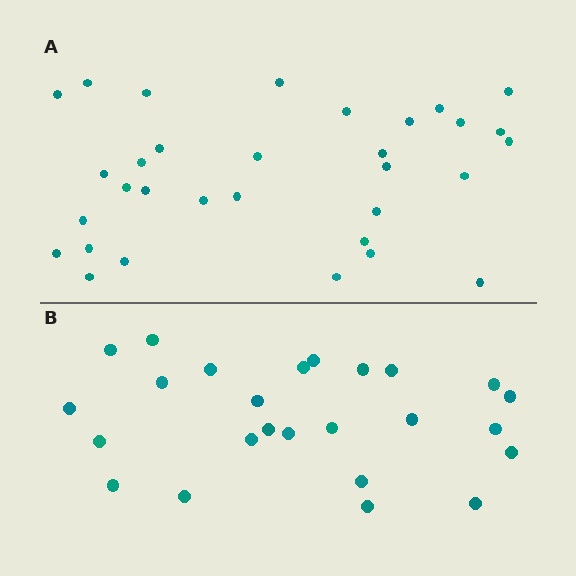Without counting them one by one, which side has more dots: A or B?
Region A (the top region) has more dots.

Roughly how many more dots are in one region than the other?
Region A has roughly 8 or so more dots than region B.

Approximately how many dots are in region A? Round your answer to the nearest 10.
About 30 dots. (The exact count is 32, which rounds to 30.)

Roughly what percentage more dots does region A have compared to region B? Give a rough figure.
About 30% more.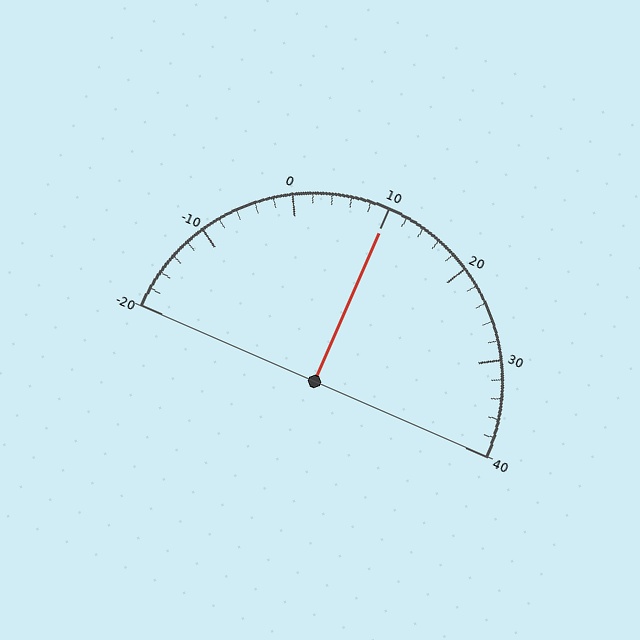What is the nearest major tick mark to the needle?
The nearest major tick mark is 10.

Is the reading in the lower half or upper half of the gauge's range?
The reading is in the upper half of the range (-20 to 40).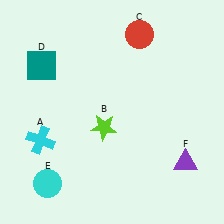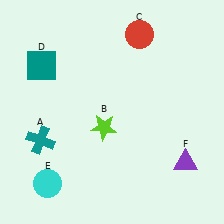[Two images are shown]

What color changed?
The cross (A) changed from cyan in Image 1 to teal in Image 2.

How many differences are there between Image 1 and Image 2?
There is 1 difference between the two images.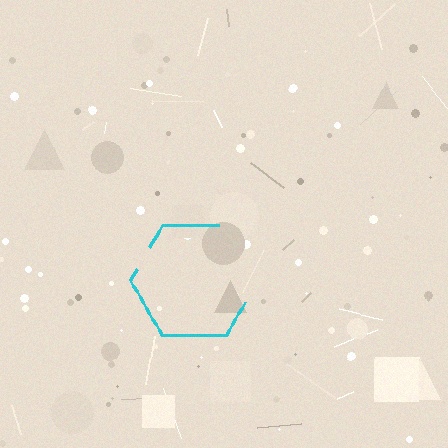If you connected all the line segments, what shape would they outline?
They would outline a hexagon.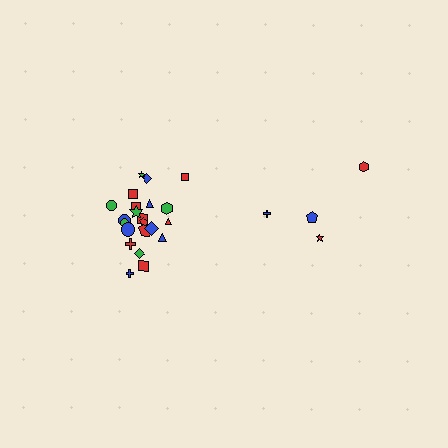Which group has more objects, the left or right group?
The left group.